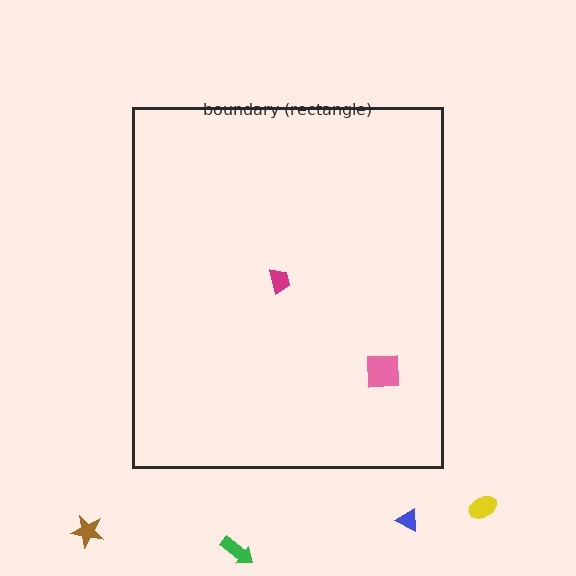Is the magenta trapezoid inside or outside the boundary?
Inside.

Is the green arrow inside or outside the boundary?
Outside.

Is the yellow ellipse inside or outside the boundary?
Outside.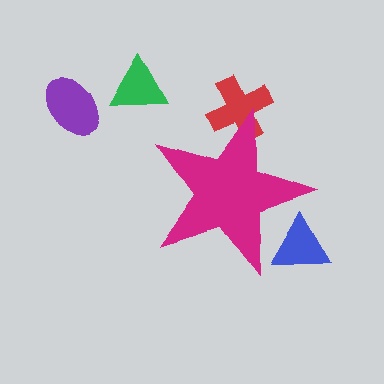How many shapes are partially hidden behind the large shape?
2 shapes are partially hidden.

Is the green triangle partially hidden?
No, the green triangle is fully visible.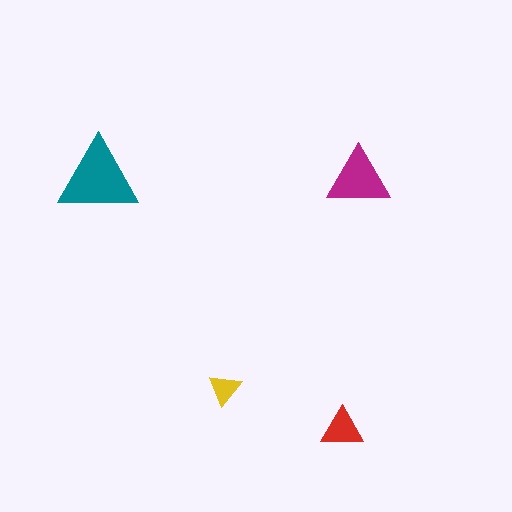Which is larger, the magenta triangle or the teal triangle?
The teal one.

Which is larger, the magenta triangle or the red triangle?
The magenta one.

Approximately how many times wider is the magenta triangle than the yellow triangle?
About 2 times wider.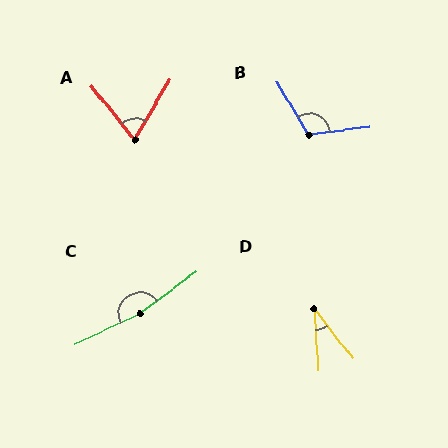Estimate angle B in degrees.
Approximately 114 degrees.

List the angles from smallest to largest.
D (34°), A (69°), B (114°), C (169°).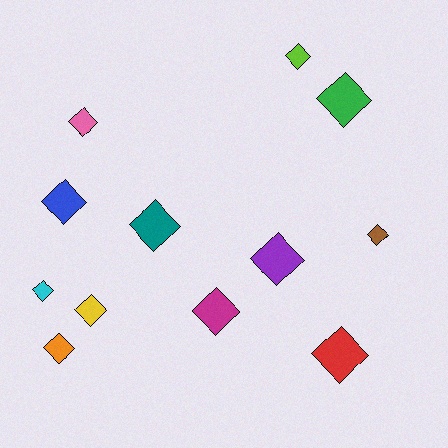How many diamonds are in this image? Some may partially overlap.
There are 12 diamonds.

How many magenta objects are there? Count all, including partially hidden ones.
There is 1 magenta object.